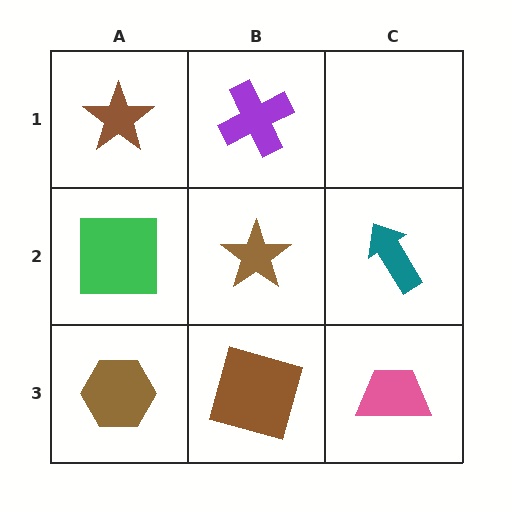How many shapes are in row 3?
3 shapes.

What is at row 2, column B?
A brown star.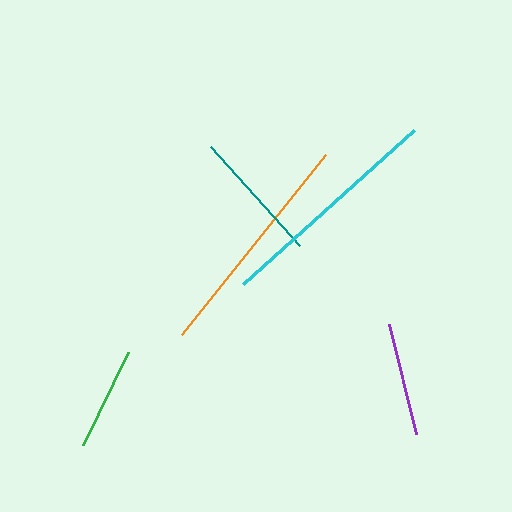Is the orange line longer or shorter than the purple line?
The orange line is longer than the purple line.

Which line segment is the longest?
The cyan line is the longest at approximately 231 pixels.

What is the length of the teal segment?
The teal segment is approximately 133 pixels long.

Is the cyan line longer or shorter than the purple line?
The cyan line is longer than the purple line.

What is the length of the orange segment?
The orange segment is approximately 231 pixels long.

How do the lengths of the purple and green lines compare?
The purple and green lines are approximately the same length.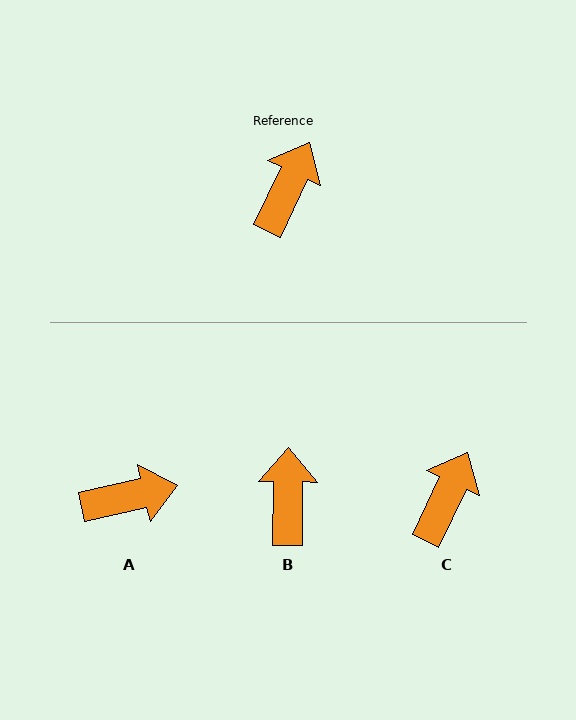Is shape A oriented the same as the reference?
No, it is off by about 52 degrees.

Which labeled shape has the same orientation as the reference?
C.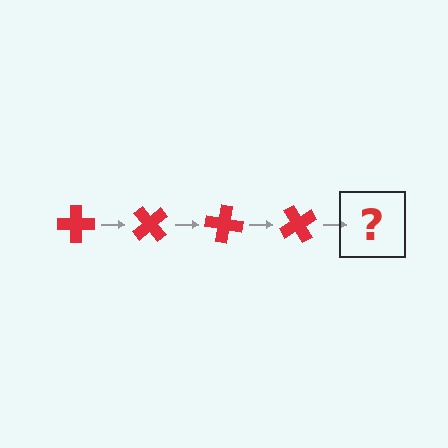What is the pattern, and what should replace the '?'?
The pattern is that the cross rotates 50 degrees each step. The '?' should be a red cross rotated 200 degrees.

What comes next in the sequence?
The next element should be a red cross rotated 200 degrees.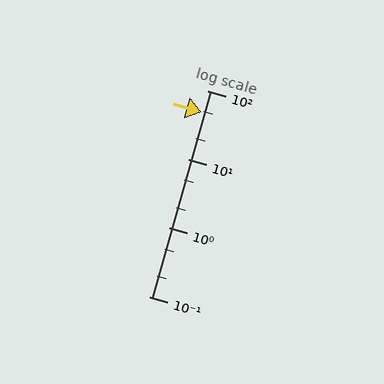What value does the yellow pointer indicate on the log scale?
The pointer indicates approximately 49.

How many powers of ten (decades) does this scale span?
The scale spans 3 decades, from 0.1 to 100.